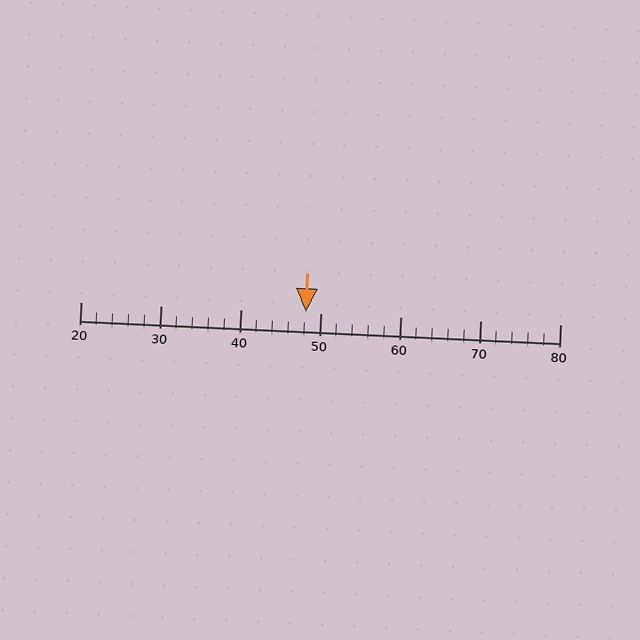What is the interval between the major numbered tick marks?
The major tick marks are spaced 10 units apart.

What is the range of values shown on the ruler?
The ruler shows values from 20 to 80.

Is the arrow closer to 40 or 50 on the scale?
The arrow is closer to 50.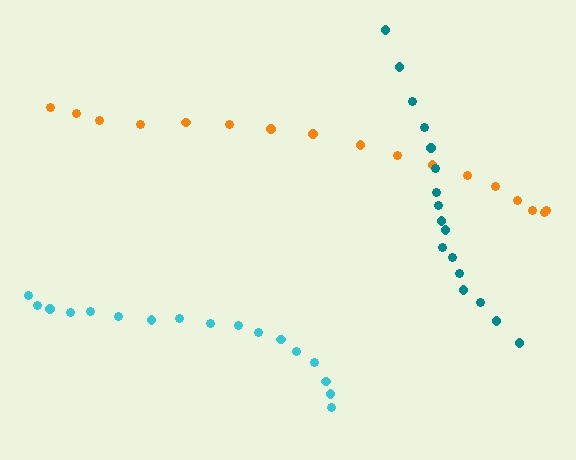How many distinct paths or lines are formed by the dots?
There are 3 distinct paths.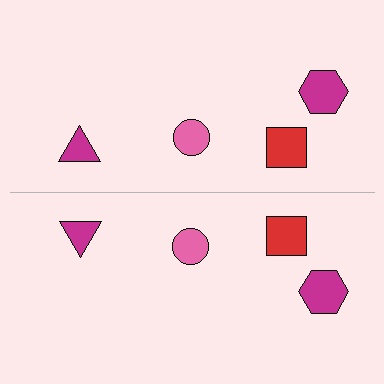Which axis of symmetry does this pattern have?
The pattern has a horizontal axis of symmetry running through the center of the image.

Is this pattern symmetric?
Yes, this pattern has bilateral (reflection) symmetry.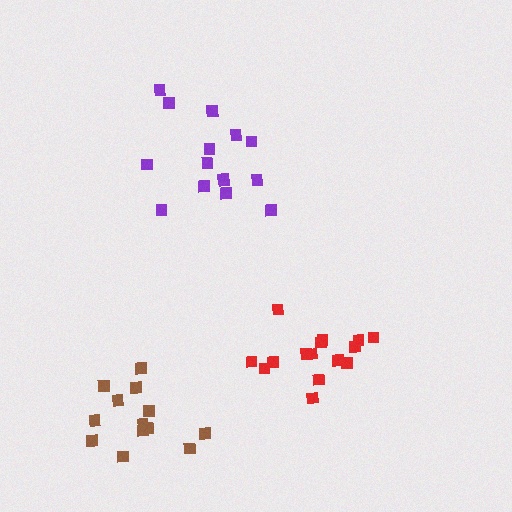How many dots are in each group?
Group 1: 15 dots, Group 2: 15 dots, Group 3: 13 dots (43 total).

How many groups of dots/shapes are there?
There are 3 groups.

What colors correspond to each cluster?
The clusters are colored: red, purple, brown.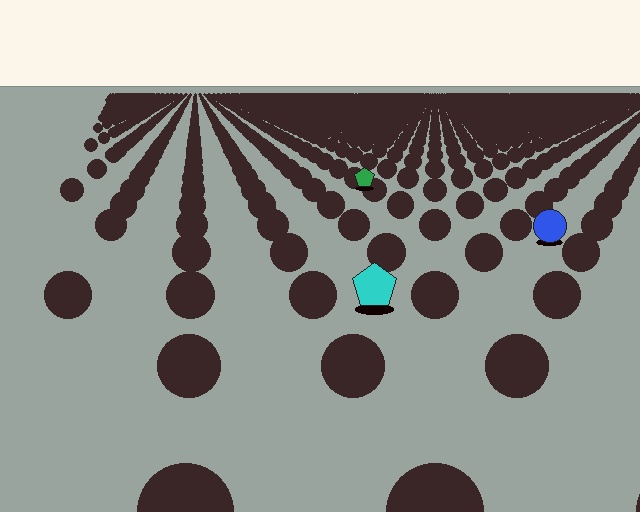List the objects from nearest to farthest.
From nearest to farthest: the cyan pentagon, the blue circle, the green pentagon.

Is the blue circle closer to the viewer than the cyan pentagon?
No. The cyan pentagon is closer — you can tell from the texture gradient: the ground texture is coarser near it.